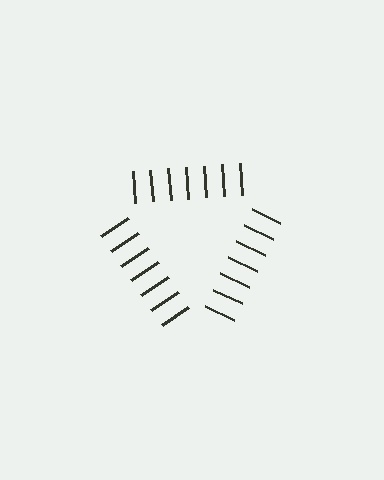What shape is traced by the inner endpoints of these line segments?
An illusory triangle — the line segments terminate on its edges but no continuous stroke is drawn.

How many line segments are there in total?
21 — 7 along each of the 3 edges.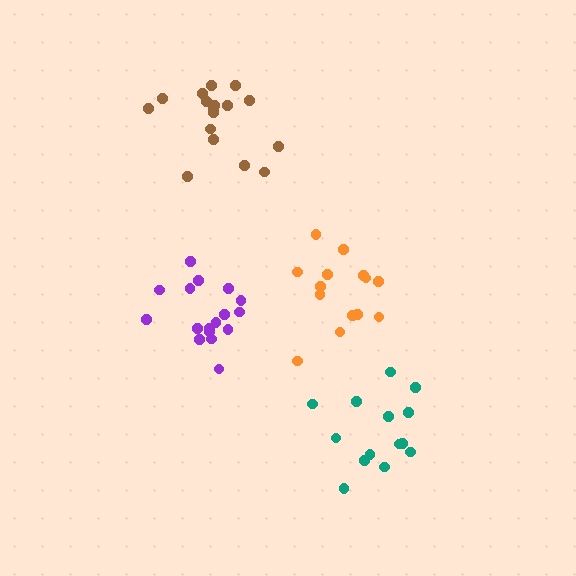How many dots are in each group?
Group 1: 14 dots, Group 2: 17 dots, Group 3: 14 dots, Group 4: 17 dots (62 total).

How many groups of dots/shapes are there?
There are 4 groups.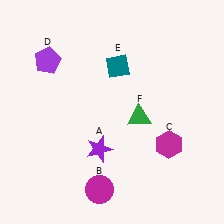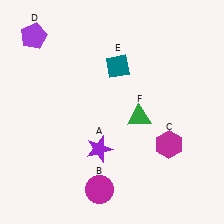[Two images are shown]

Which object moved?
The purple pentagon (D) moved up.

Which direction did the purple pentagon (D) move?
The purple pentagon (D) moved up.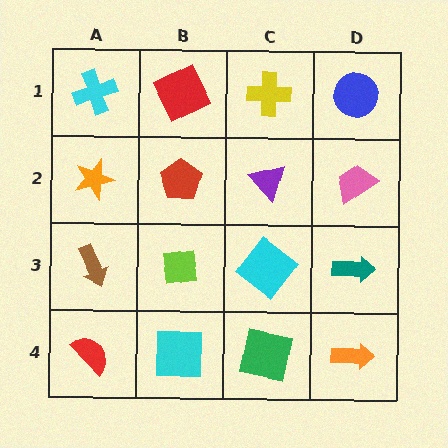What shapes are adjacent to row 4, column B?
A lime square (row 3, column B), a red semicircle (row 4, column A), a green square (row 4, column C).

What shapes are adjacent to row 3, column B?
A red pentagon (row 2, column B), a cyan square (row 4, column B), a brown arrow (row 3, column A), a cyan diamond (row 3, column C).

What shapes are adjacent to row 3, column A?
An orange star (row 2, column A), a red semicircle (row 4, column A), a lime square (row 3, column B).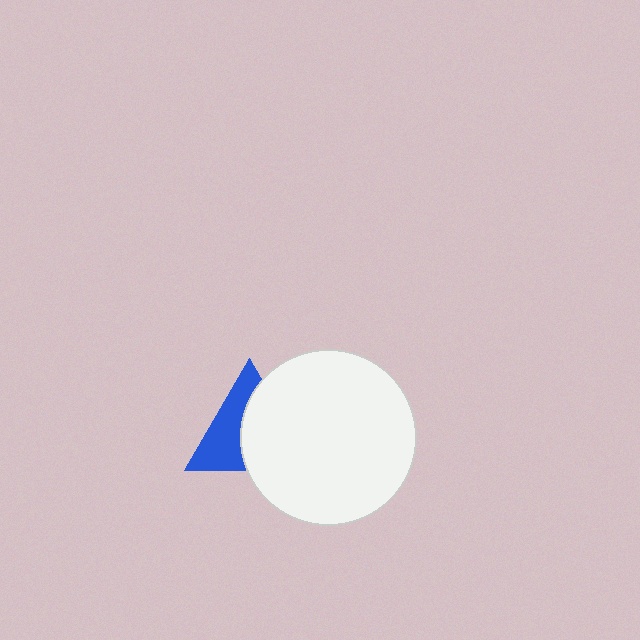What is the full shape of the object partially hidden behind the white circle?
The partially hidden object is a blue triangle.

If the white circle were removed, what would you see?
You would see the complete blue triangle.